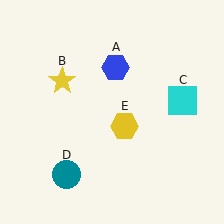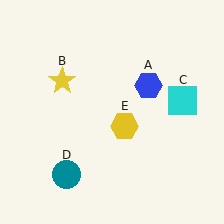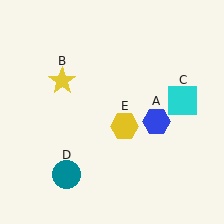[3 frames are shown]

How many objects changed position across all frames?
1 object changed position: blue hexagon (object A).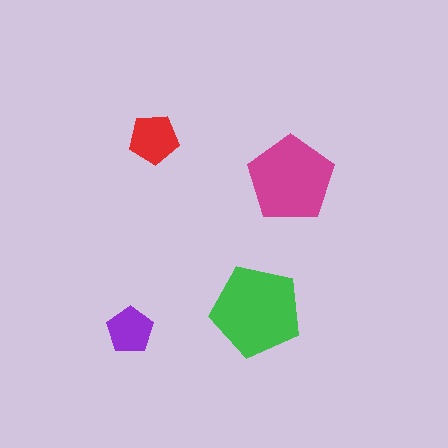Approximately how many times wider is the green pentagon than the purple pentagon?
About 2 times wider.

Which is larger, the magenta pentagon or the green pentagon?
The green one.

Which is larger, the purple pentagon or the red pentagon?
The red one.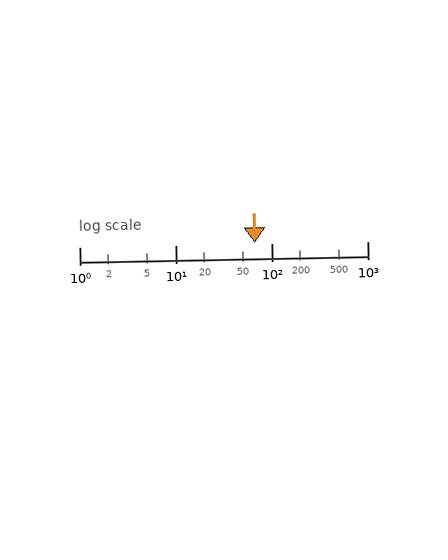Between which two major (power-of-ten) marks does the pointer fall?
The pointer is between 10 and 100.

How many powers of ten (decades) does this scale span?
The scale spans 3 decades, from 1 to 1000.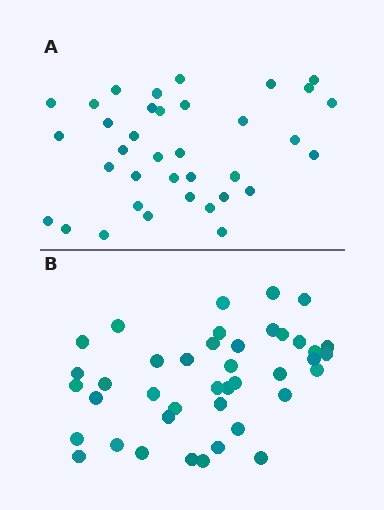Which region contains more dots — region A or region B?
Region B (the bottom region) has more dots.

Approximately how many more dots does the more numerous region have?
Region B has about 5 more dots than region A.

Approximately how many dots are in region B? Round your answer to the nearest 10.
About 40 dots. (The exact count is 41, which rounds to 40.)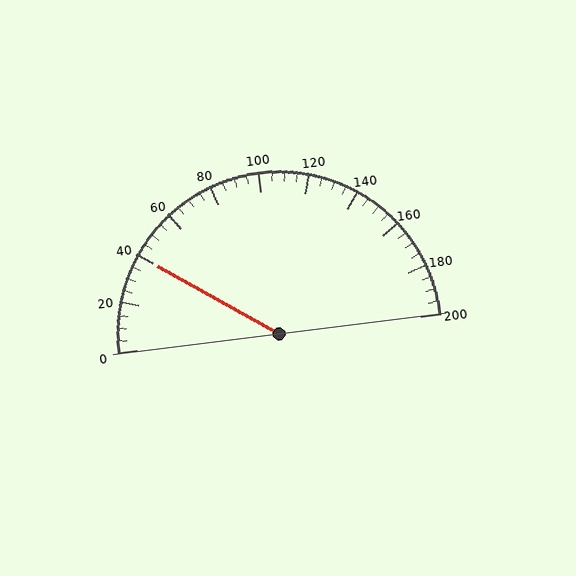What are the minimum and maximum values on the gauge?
The gauge ranges from 0 to 200.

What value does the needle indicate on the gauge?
The needle indicates approximately 40.